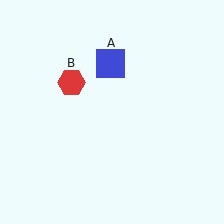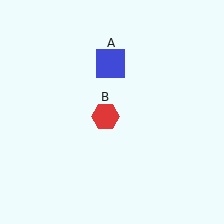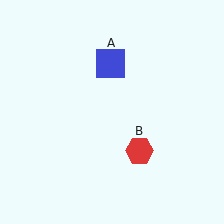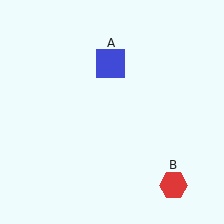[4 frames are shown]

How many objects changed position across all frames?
1 object changed position: red hexagon (object B).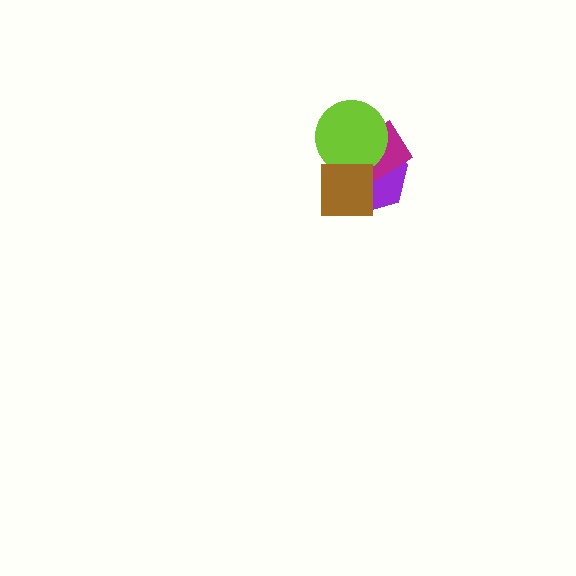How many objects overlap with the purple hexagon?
3 objects overlap with the purple hexagon.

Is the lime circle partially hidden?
Yes, it is partially covered by another shape.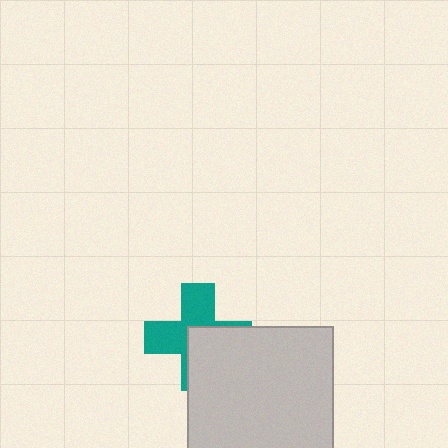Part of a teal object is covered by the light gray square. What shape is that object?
It is a cross.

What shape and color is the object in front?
The object in front is a light gray square.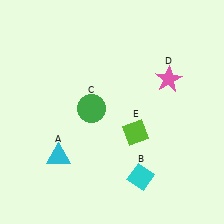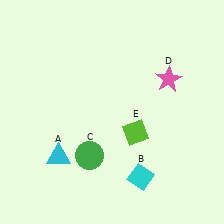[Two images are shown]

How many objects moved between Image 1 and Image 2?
1 object moved between the two images.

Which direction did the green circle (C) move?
The green circle (C) moved down.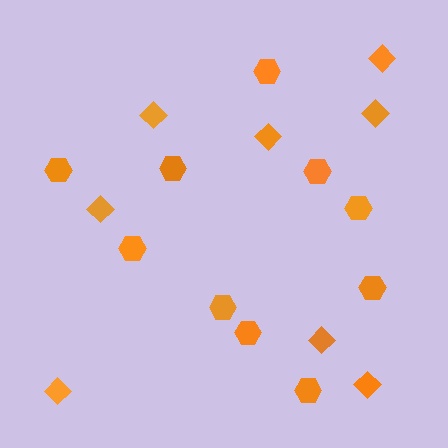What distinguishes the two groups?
There are 2 groups: one group of hexagons (10) and one group of diamonds (8).